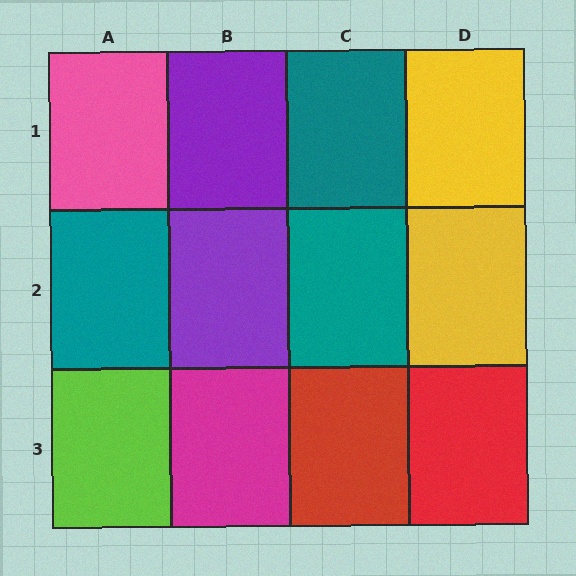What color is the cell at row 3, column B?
Magenta.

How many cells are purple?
2 cells are purple.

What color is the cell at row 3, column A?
Lime.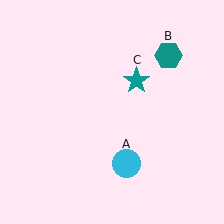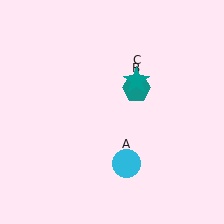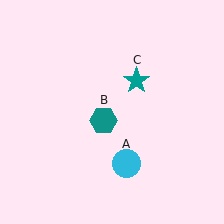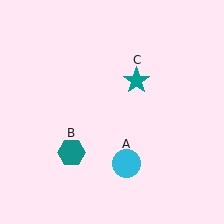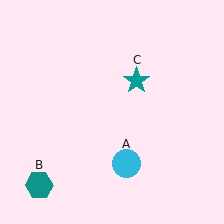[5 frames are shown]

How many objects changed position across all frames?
1 object changed position: teal hexagon (object B).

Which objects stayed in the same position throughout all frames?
Cyan circle (object A) and teal star (object C) remained stationary.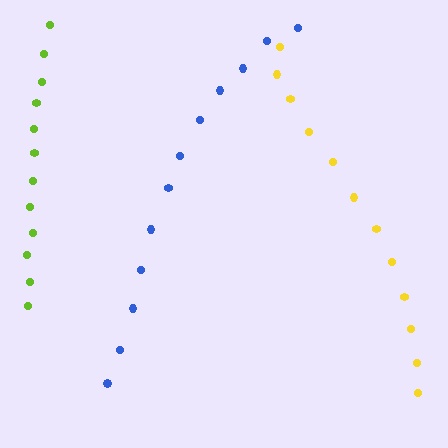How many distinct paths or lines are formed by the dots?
There are 3 distinct paths.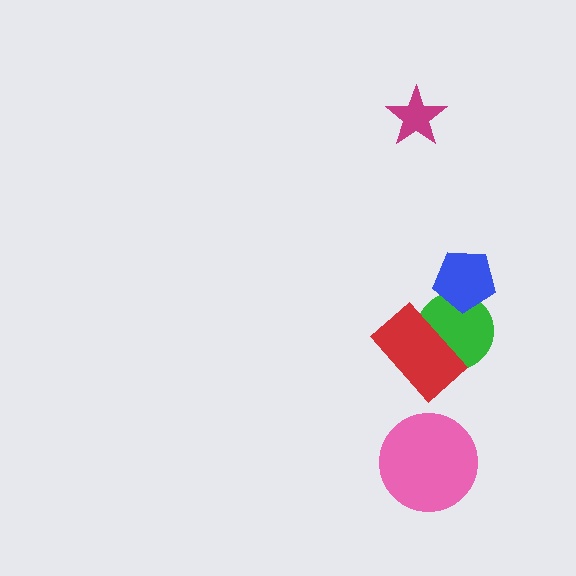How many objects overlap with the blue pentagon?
1 object overlaps with the blue pentagon.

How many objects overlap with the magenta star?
0 objects overlap with the magenta star.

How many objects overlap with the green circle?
2 objects overlap with the green circle.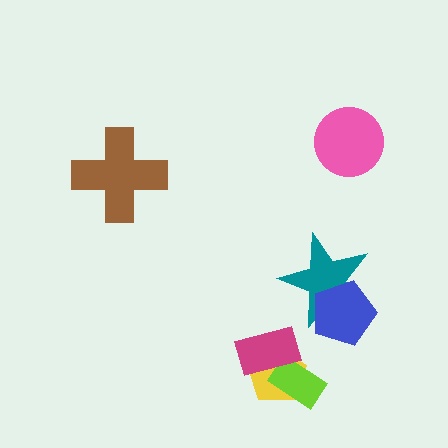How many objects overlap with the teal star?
1 object overlaps with the teal star.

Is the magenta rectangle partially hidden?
No, no other shape covers it.